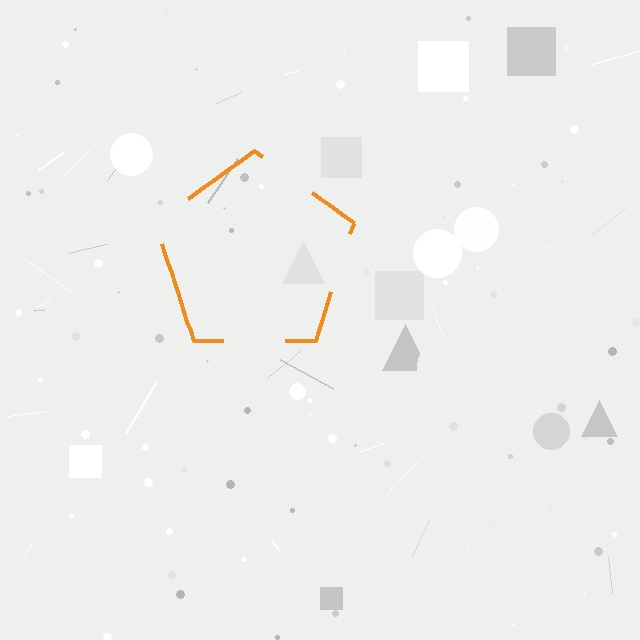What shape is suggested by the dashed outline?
The dashed outline suggests a pentagon.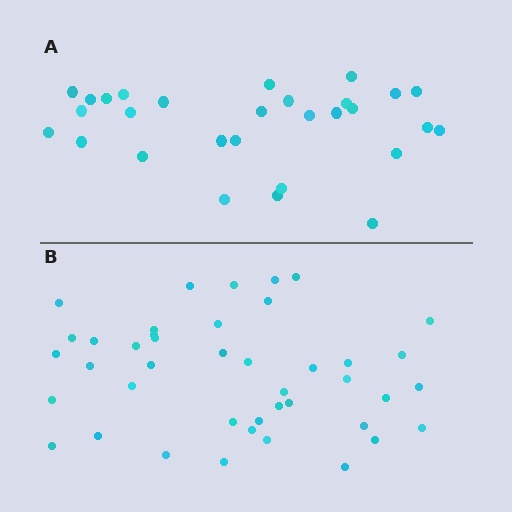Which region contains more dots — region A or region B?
Region B (the bottom region) has more dots.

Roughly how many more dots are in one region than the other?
Region B has approximately 15 more dots than region A.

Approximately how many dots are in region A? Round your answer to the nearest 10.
About 30 dots. (The exact count is 29, which rounds to 30.)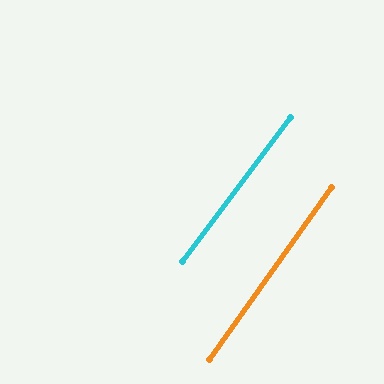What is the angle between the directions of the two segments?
Approximately 1 degree.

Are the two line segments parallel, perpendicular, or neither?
Parallel — their directions differ by only 1.5°.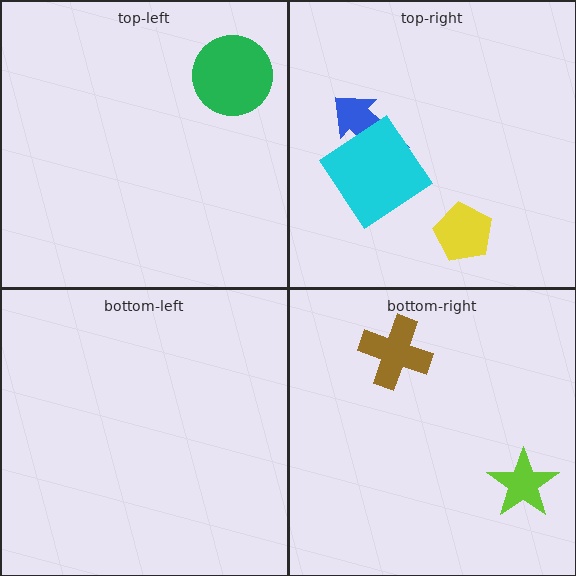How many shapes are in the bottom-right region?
2.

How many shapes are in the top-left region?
1.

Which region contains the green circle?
The top-left region.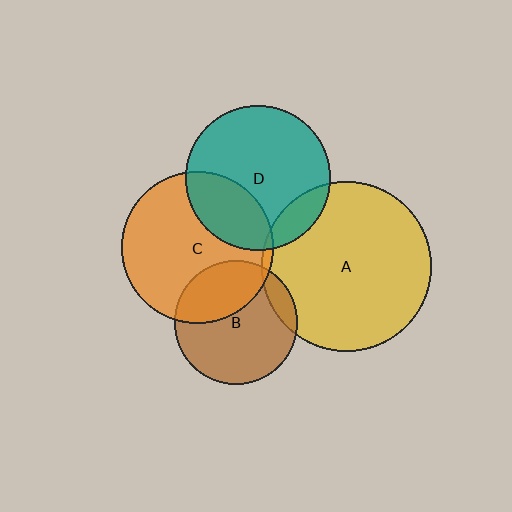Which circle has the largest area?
Circle A (yellow).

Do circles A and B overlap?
Yes.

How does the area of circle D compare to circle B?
Approximately 1.4 times.